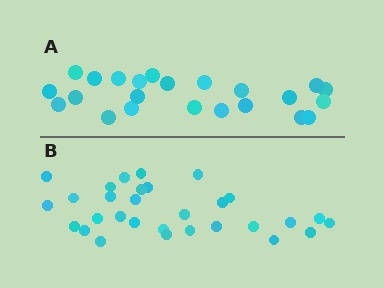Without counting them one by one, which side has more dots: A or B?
Region B (the bottom region) has more dots.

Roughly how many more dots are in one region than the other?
Region B has roughly 8 or so more dots than region A.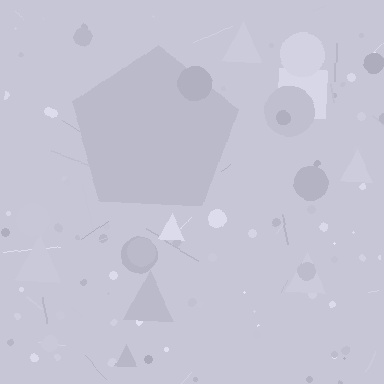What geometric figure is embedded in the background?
A pentagon is embedded in the background.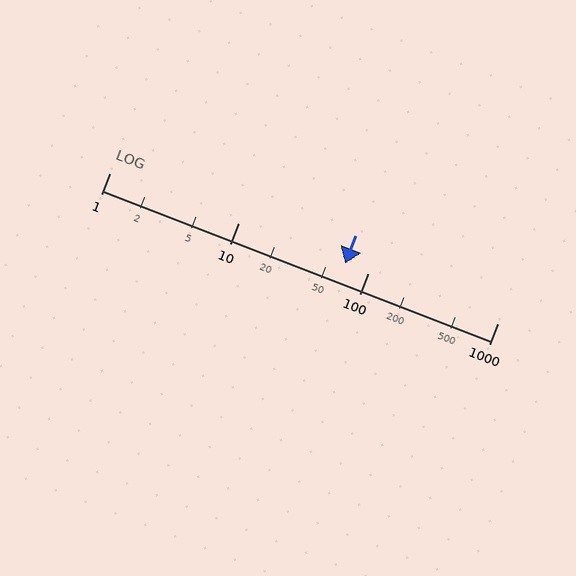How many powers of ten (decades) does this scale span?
The scale spans 3 decades, from 1 to 1000.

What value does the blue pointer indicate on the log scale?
The pointer indicates approximately 66.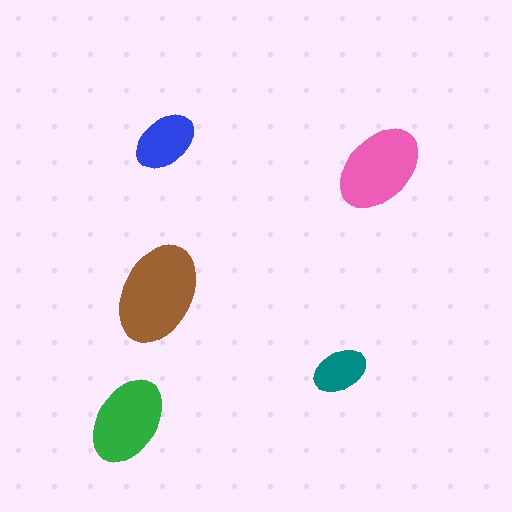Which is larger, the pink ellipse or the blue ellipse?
The pink one.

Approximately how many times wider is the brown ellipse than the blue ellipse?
About 1.5 times wider.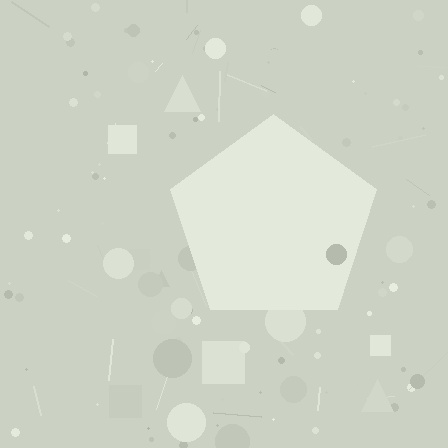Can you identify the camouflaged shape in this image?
The camouflaged shape is a pentagon.